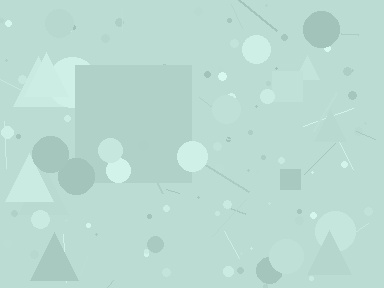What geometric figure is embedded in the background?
A square is embedded in the background.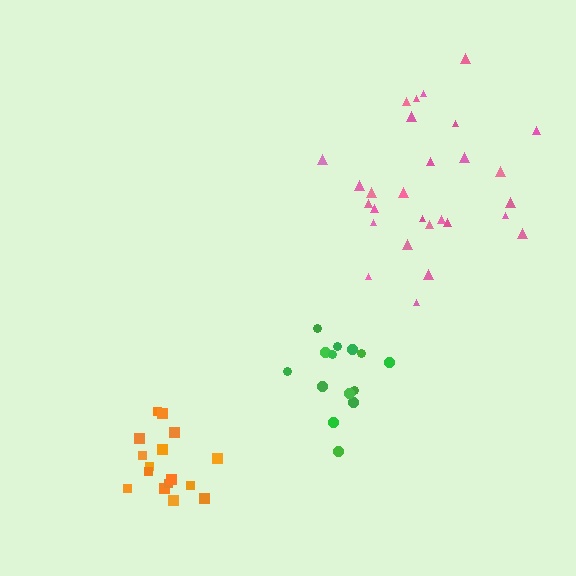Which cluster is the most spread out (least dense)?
Pink.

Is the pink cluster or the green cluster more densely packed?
Green.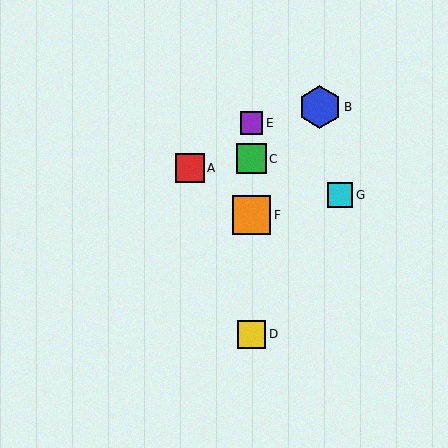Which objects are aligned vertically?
Objects C, D, E, F are aligned vertically.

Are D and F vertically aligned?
Yes, both are at x≈252.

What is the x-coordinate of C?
Object C is at x≈252.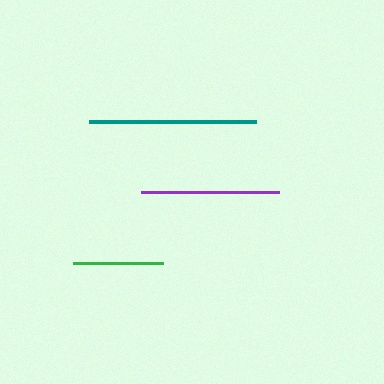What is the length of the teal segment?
The teal segment is approximately 167 pixels long.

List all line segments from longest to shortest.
From longest to shortest: teal, purple, green.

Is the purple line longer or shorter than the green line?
The purple line is longer than the green line.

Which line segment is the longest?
The teal line is the longest at approximately 167 pixels.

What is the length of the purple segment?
The purple segment is approximately 139 pixels long.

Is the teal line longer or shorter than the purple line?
The teal line is longer than the purple line.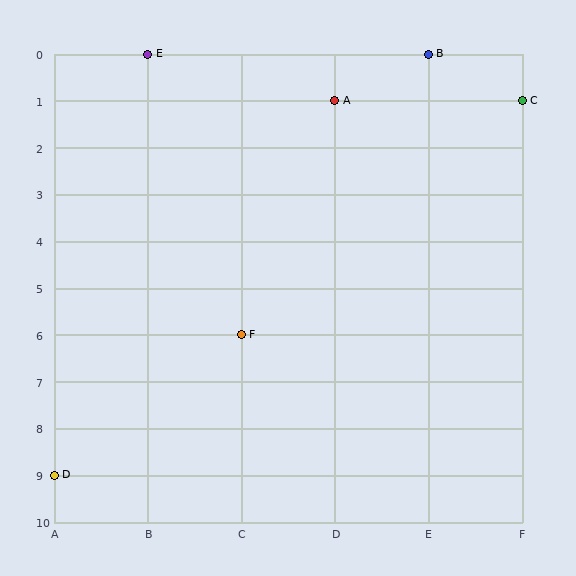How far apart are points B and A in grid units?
Points B and A are 1 column and 1 row apart (about 1.4 grid units diagonally).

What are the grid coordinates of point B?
Point B is at grid coordinates (E, 0).